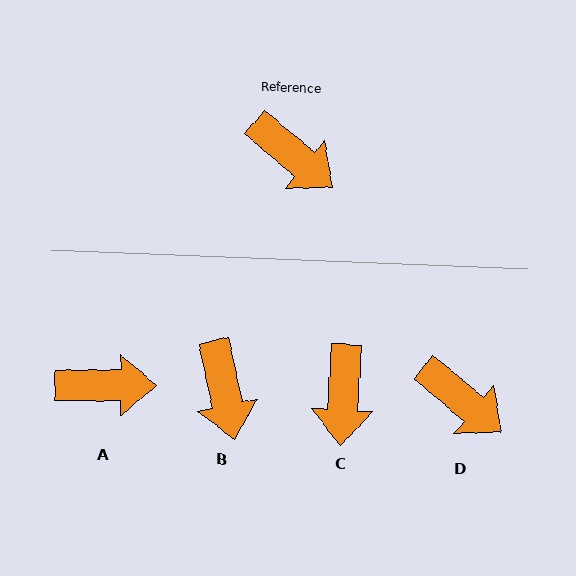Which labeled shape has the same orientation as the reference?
D.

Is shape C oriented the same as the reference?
No, it is off by about 53 degrees.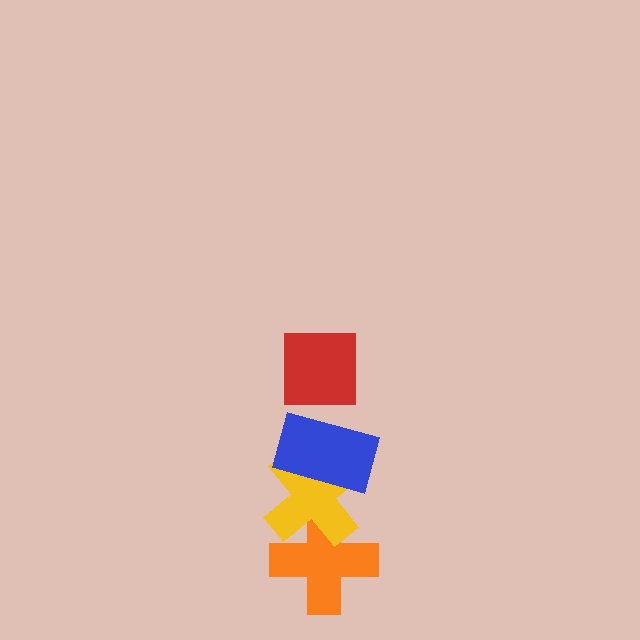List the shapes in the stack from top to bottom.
From top to bottom: the red square, the blue rectangle, the yellow cross, the orange cross.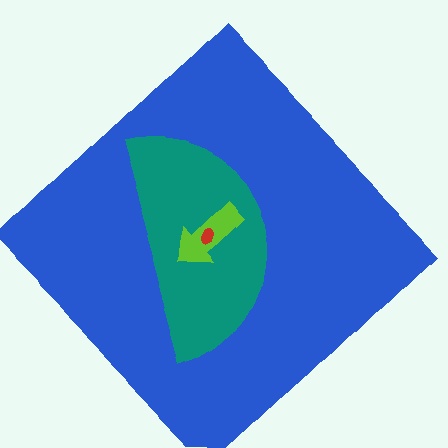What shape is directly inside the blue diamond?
The teal semicircle.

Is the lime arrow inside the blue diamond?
Yes.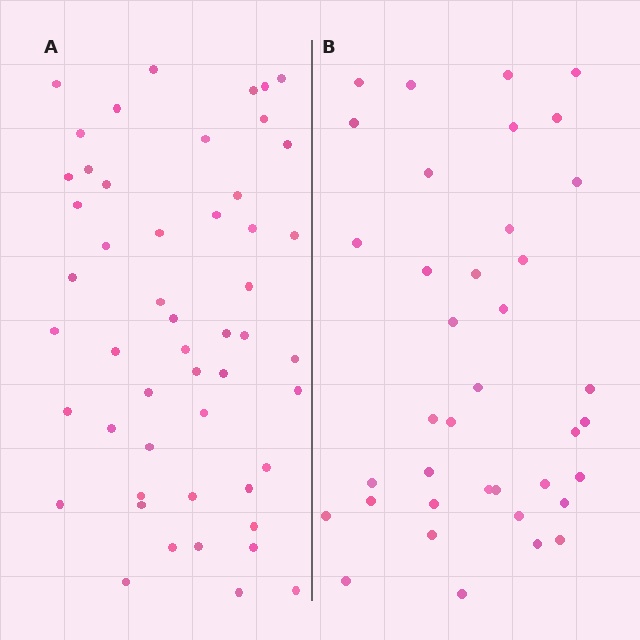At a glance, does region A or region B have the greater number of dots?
Region A (the left region) has more dots.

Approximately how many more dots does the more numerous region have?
Region A has approximately 15 more dots than region B.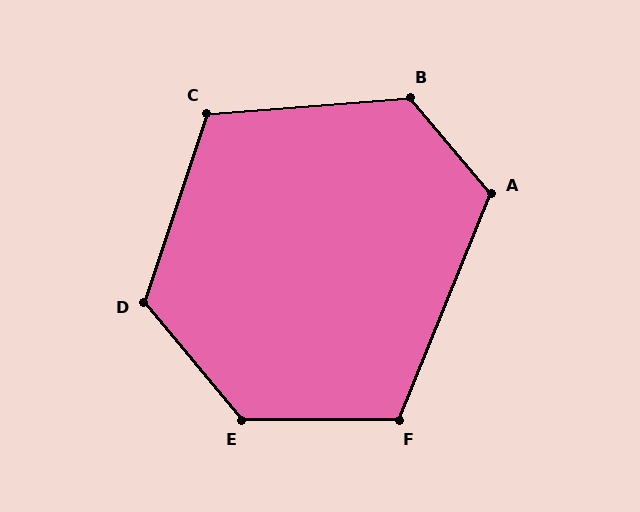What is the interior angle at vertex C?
Approximately 113 degrees (obtuse).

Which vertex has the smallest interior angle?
F, at approximately 112 degrees.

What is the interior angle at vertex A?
Approximately 118 degrees (obtuse).